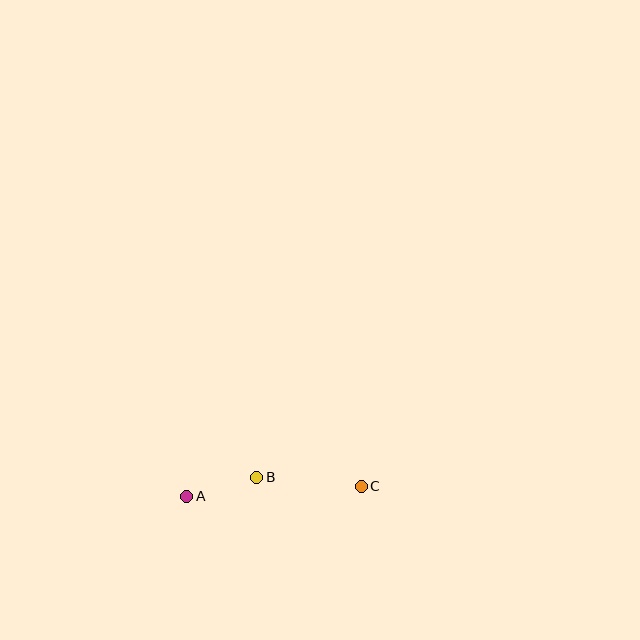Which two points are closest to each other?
Points A and B are closest to each other.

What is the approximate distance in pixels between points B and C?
The distance between B and C is approximately 105 pixels.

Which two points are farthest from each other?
Points A and C are farthest from each other.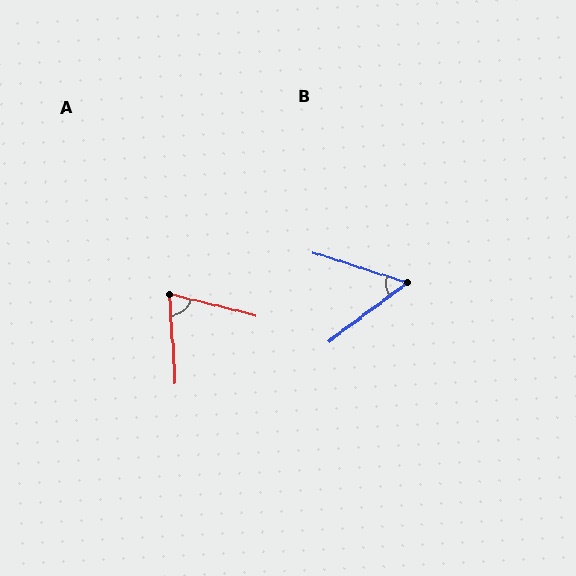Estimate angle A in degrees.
Approximately 73 degrees.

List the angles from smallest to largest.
B (55°), A (73°).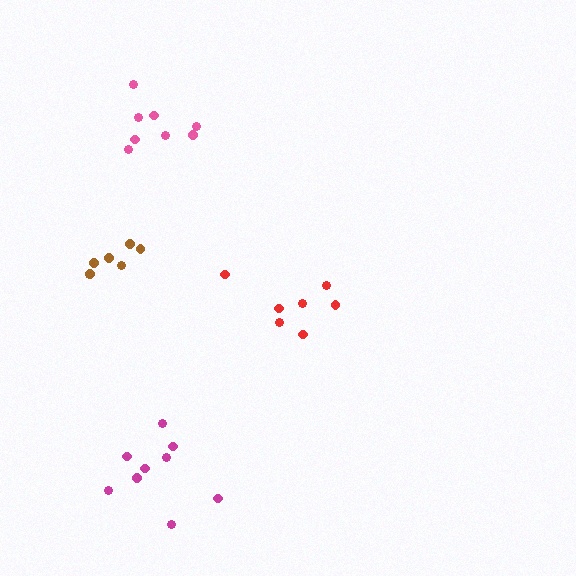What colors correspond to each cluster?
The clusters are colored: magenta, brown, pink, red.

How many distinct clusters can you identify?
There are 4 distinct clusters.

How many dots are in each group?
Group 1: 9 dots, Group 2: 7 dots, Group 3: 8 dots, Group 4: 7 dots (31 total).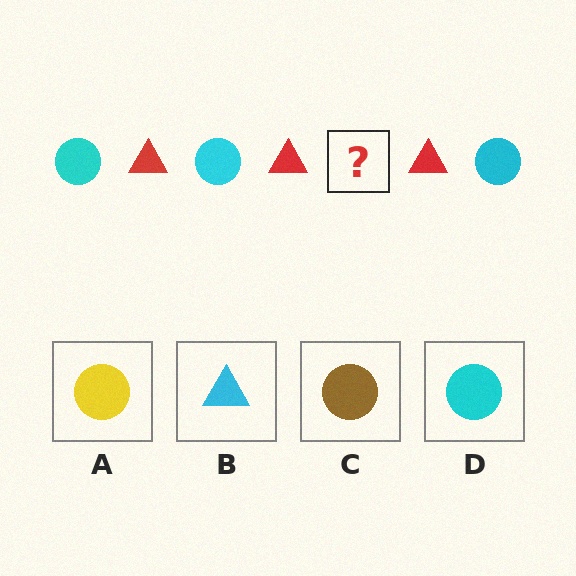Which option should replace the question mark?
Option D.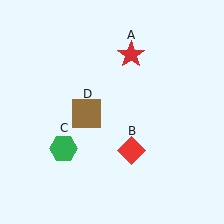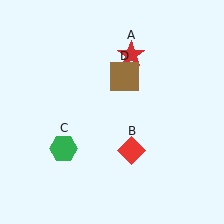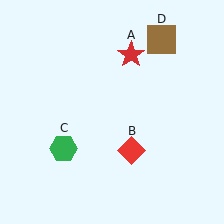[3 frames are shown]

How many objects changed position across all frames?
1 object changed position: brown square (object D).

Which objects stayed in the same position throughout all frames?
Red star (object A) and red diamond (object B) and green hexagon (object C) remained stationary.